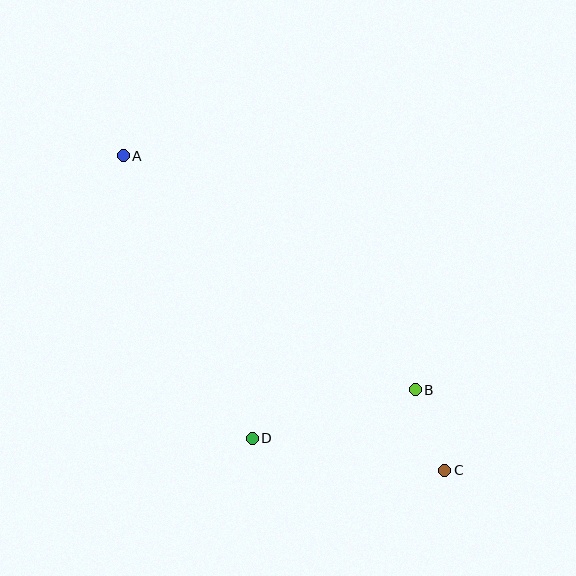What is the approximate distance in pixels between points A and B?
The distance between A and B is approximately 374 pixels.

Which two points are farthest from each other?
Points A and C are farthest from each other.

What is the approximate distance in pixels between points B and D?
The distance between B and D is approximately 170 pixels.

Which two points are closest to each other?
Points B and C are closest to each other.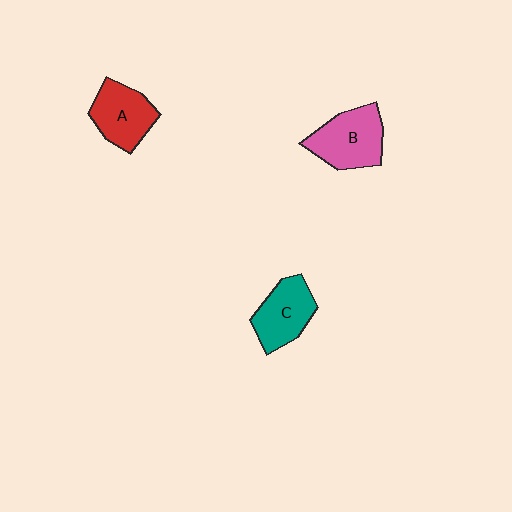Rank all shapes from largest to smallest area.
From largest to smallest: B (pink), A (red), C (teal).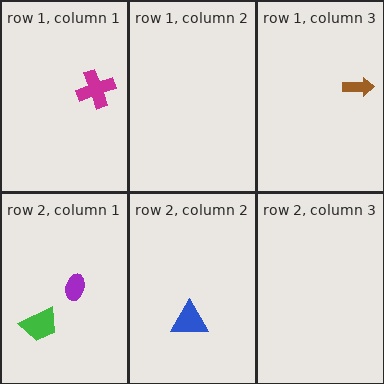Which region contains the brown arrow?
The row 1, column 3 region.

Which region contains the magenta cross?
The row 1, column 1 region.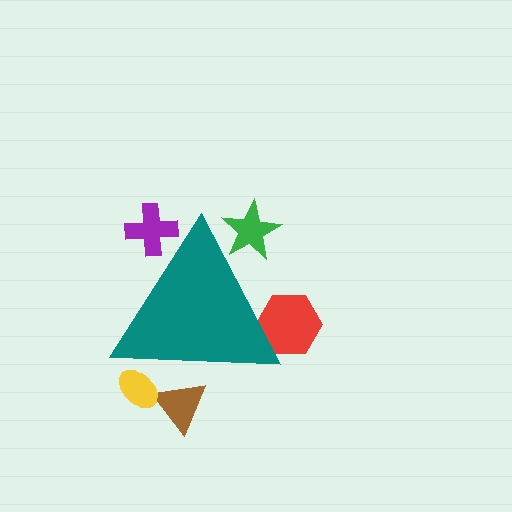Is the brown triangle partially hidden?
Yes, the brown triangle is partially hidden behind the teal triangle.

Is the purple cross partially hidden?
Yes, the purple cross is partially hidden behind the teal triangle.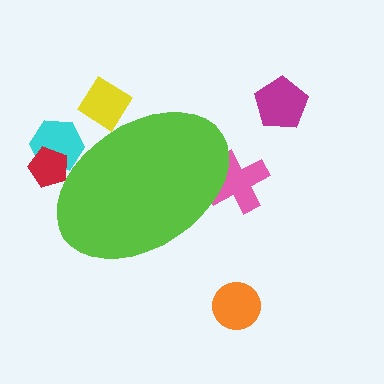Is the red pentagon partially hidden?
Yes, the red pentagon is partially hidden behind the lime ellipse.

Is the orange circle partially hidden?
No, the orange circle is fully visible.